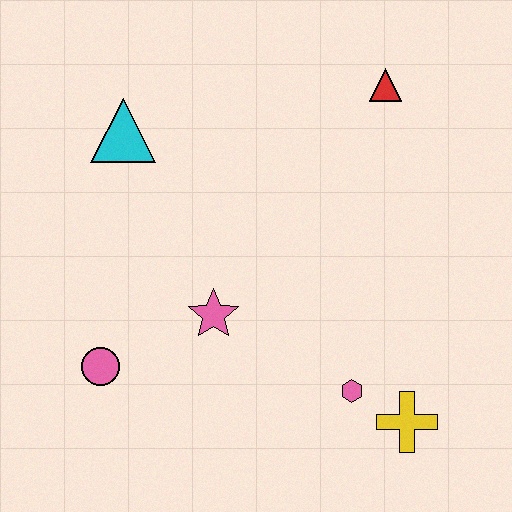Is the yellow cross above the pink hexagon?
No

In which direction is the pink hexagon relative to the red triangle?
The pink hexagon is below the red triangle.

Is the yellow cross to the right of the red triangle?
Yes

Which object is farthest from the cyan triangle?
The yellow cross is farthest from the cyan triangle.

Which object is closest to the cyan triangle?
The pink star is closest to the cyan triangle.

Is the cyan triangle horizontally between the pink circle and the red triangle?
Yes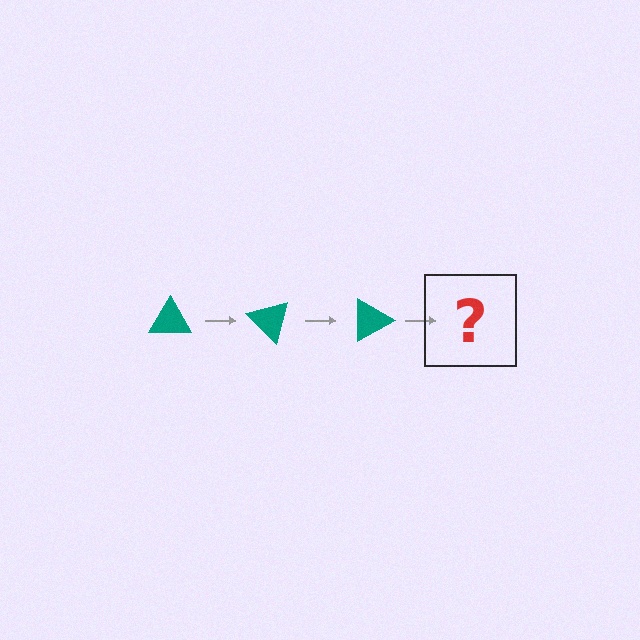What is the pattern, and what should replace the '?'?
The pattern is that the triangle rotates 45 degrees each step. The '?' should be a teal triangle rotated 135 degrees.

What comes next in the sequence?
The next element should be a teal triangle rotated 135 degrees.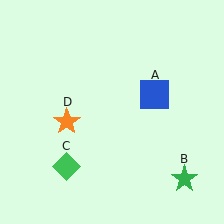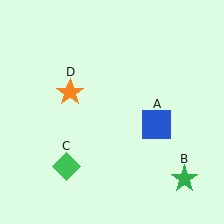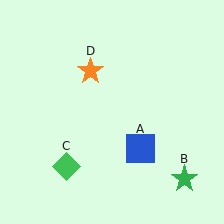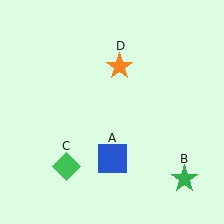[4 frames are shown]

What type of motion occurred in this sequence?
The blue square (object A), orange star (object D) rotated clockwise around the center of the scene.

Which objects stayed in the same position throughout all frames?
Green star (object B) and green diamond (object C) remained stationary.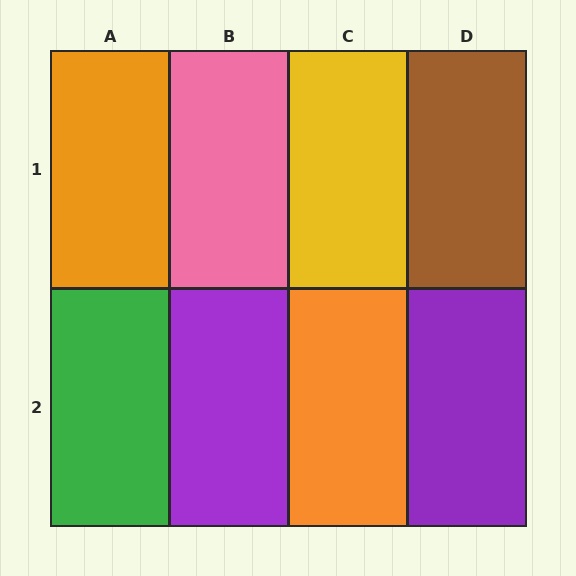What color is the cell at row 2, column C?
Orange.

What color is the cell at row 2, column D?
Purple.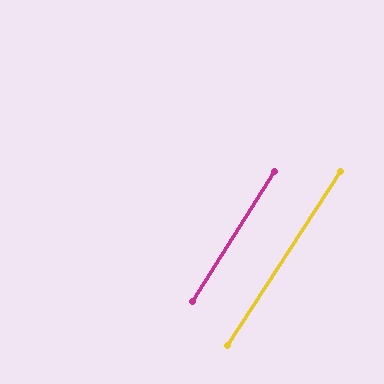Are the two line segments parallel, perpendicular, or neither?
Parallel — their directions differ by only 0.8°.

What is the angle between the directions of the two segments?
Approximately 1 degree.